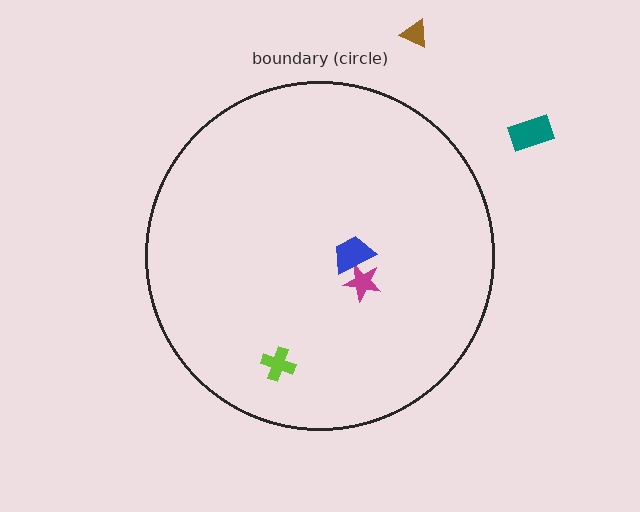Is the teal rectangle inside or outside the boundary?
Outside.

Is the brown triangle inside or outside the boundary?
Outside.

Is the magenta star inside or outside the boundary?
Inside.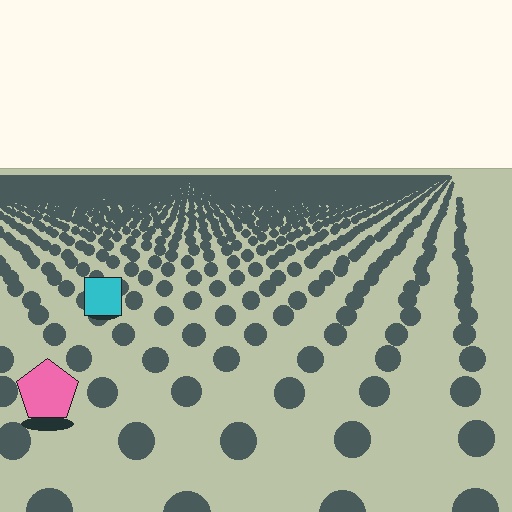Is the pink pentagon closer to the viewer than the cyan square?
Yes. The pink pentagon is closer — you can tell from the texture gradient: the ground texture is coarser near it.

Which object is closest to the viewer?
The pink pentagon is closest. The texture marks near it are larger and more spread out.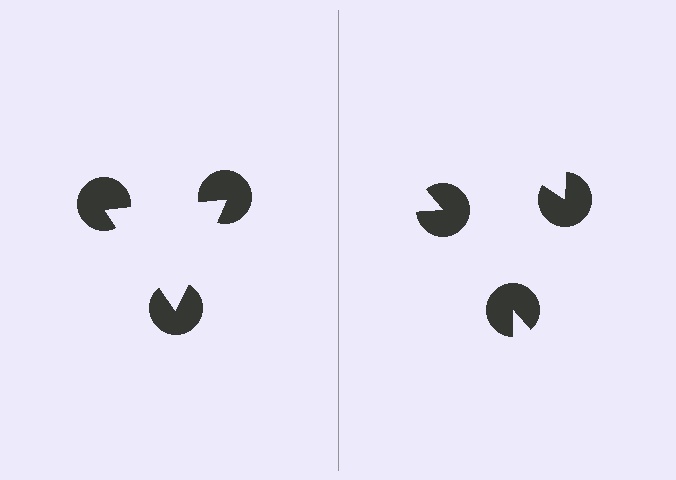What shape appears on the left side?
An illusory triangle.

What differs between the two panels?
The pac-man discs are positioned identically on both sides; only the wedge orientations differ. On the left they align to a triangle; on the right they are misaligned.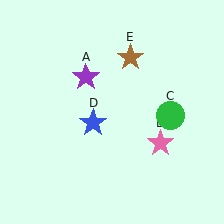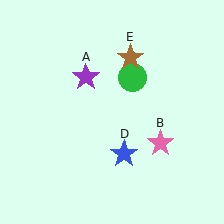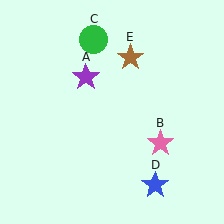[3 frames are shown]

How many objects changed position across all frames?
2 objects changed position: green circle (object C), blue star (object D).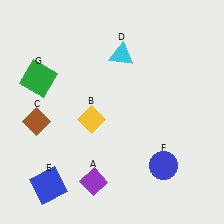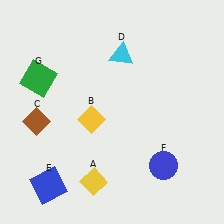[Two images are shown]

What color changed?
The diamond (A) changed from purple in Image 1 to yellow in Image 2.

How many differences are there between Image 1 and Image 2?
There is 1 difference between the two images.